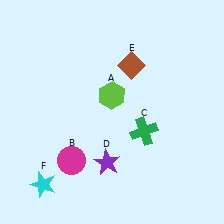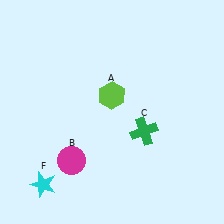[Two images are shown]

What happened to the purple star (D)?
The purple star (D) was removed in Image 2. It was in the bottom-left area of Image 1.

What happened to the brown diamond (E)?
The brown diamond (E) was removed in Image 2. It was in the top-right area of Image 1.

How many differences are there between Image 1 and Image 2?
There are 2 differences between the two images.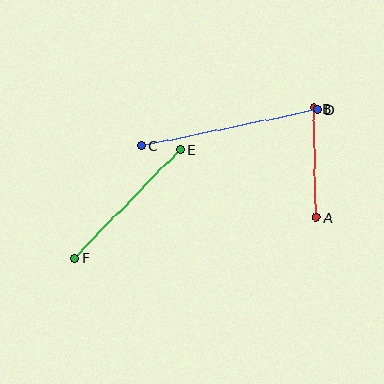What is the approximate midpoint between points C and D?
The midpoint is at approximately (229, 128) pixels.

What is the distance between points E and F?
The distance is approximately 152 pixels.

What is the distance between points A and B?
The distance is approximately 109 pixels.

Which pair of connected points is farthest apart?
Points C and D are farthest apart.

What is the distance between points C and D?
The distance is approximately 180 pixels.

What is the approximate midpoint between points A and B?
The midpoint is at approximately (315, 163) pixels.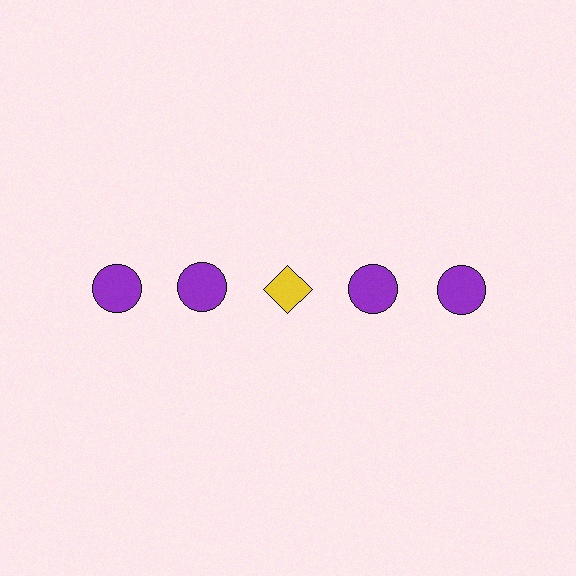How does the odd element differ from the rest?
It differs in both color (yellow instead of purple) and shape (diamond instead of circle).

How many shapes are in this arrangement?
There are 5 shapes arranged in a grid pattern.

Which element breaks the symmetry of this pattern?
The yellow diamond in the top row, center column breaks the symmetry. All other shapes are purple circles.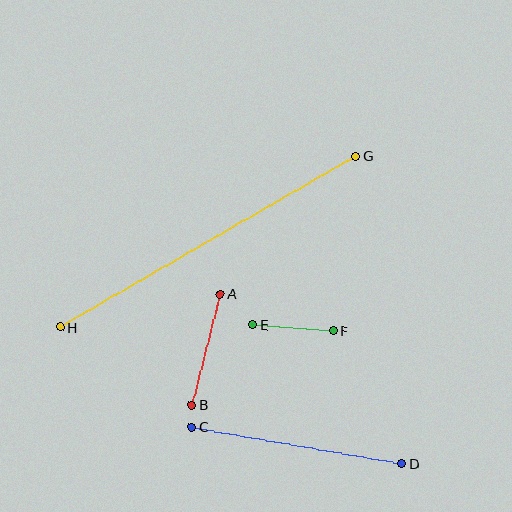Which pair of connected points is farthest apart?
Points G and H are farthest apart.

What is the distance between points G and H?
The distance is approximately 341 pixels.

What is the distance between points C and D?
The distance is approximately 213 pixels.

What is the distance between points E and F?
The distance is approximately 81 pixels.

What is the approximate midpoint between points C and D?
The midpoint is at approximately (297, 445) pixels.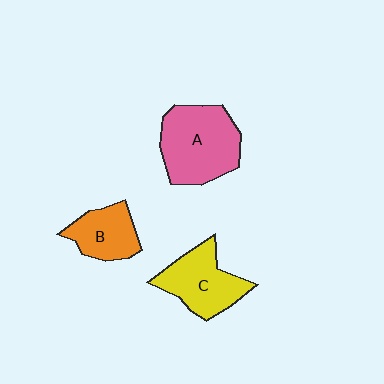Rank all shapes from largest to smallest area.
From largest to smallest: A (pink), C (yellow), B (orange).